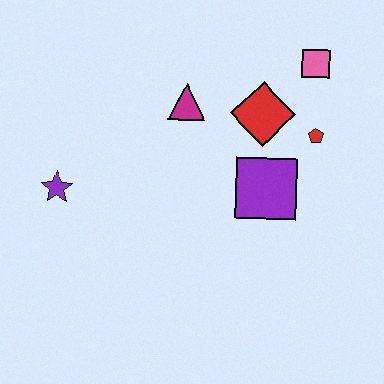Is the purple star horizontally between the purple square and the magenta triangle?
No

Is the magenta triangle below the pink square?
Yes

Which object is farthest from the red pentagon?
The purple star is farthest from the red pentagon.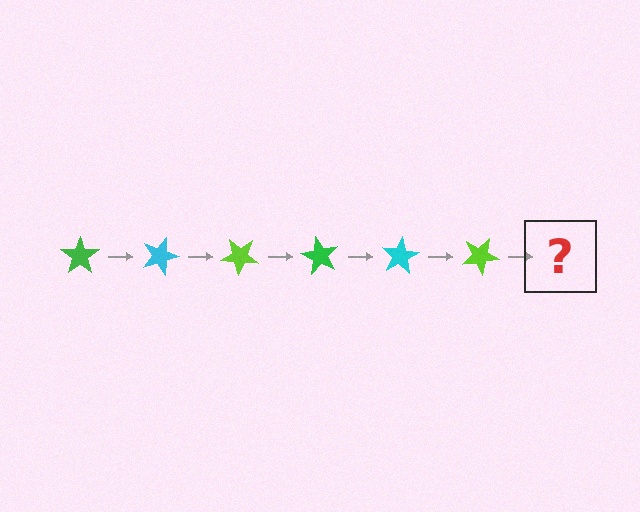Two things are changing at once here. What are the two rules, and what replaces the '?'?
The two rules are that it rotates 20 degrees each step and the color cycles through green, cyan, and lime. The '?' should be a green star, rotated 120 degrees from the start.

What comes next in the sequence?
The next element should be a green star, rotated 120 degrees from the start.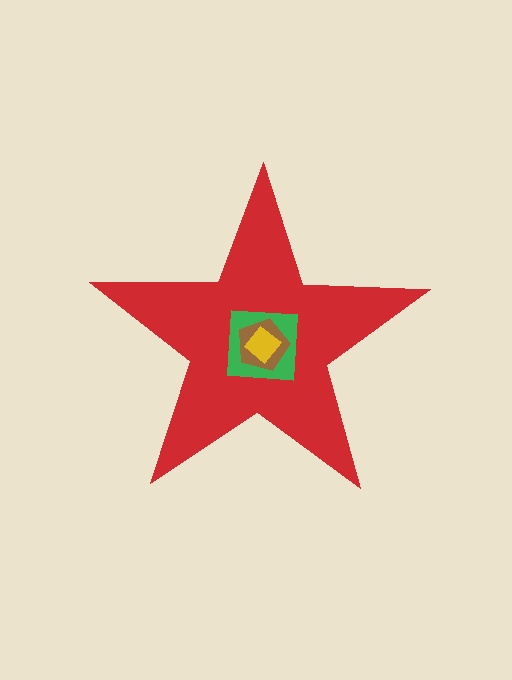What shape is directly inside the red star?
The green square.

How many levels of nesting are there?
4.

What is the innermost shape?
The yellow diamond.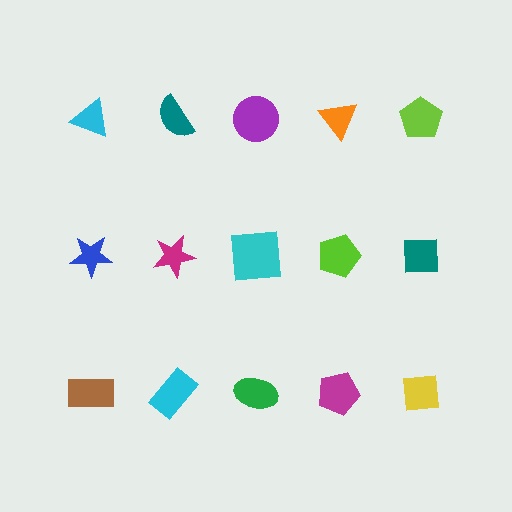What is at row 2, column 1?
A blue star.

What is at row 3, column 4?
A magenta pentagon.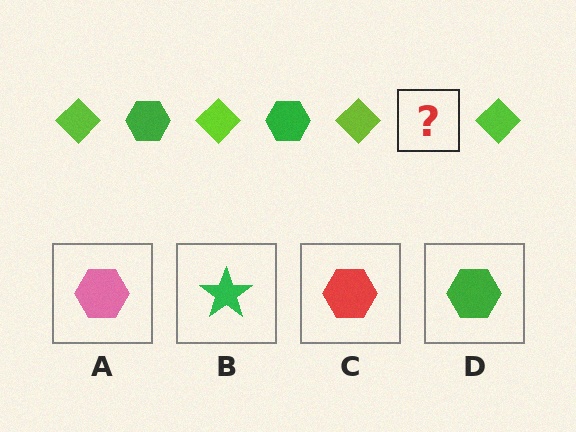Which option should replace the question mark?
Option D.